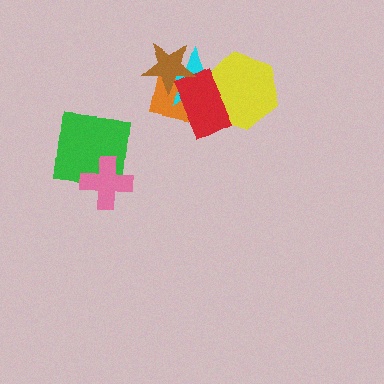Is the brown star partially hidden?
No, no other shape covers it.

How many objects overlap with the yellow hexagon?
2 objects overlap with the yellow hexagon.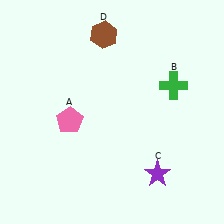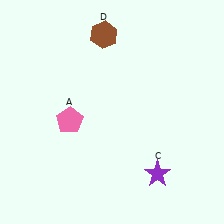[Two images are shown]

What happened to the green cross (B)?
The green cross (B) was removed in Image 2. It was in the top-right area of Image 1.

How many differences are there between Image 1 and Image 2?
There is 1 difference between the two images.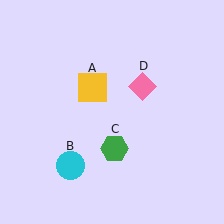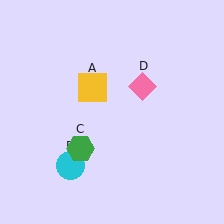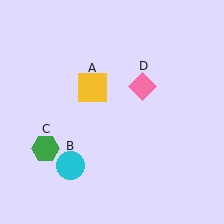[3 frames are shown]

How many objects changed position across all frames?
1 object changed position: green hexagon (object C).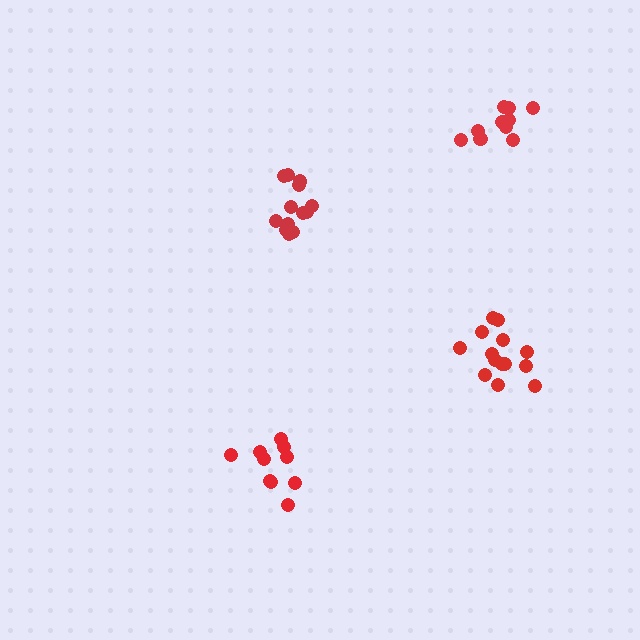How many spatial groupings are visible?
There are 4 spatial groupings.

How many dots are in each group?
Group 1: 10 dots, Group 2: 13 dots, Group 3: 10 dots, Group 4: 14 dots (47 total).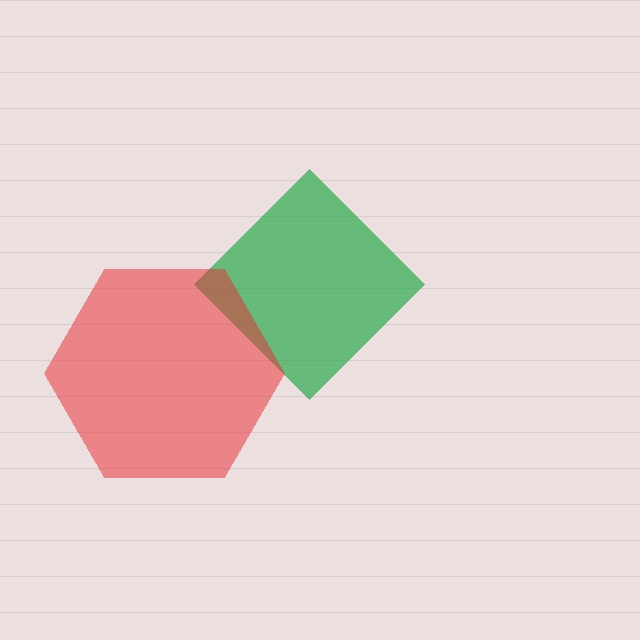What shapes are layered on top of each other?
The layered shapes are: a green diamond, a red hexagon.